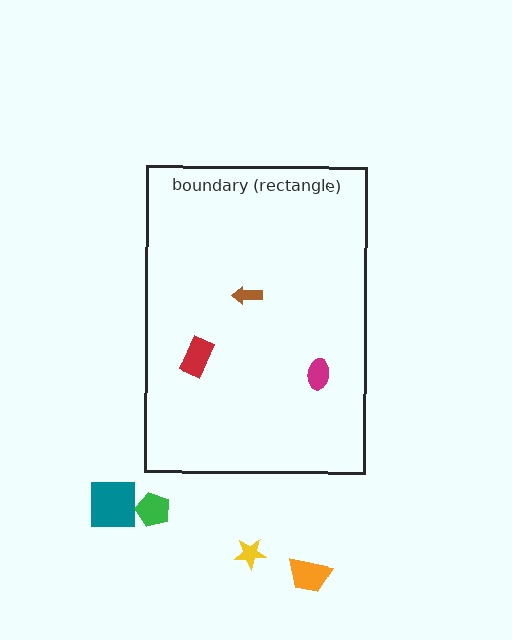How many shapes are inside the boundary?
3 inside, 4 outside.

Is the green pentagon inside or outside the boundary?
Outside.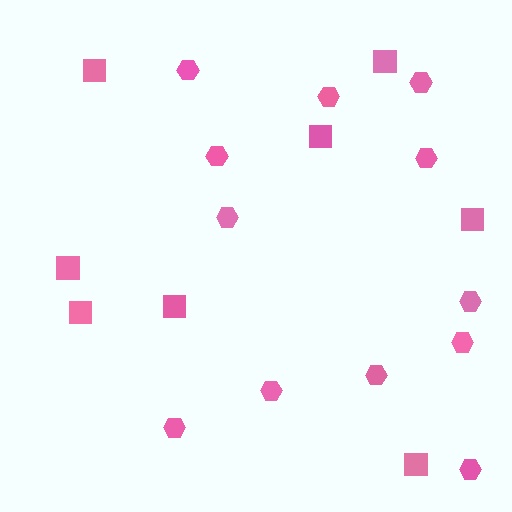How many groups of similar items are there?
There are 2 groups: one group of squares (8) and one group of hexagons (12).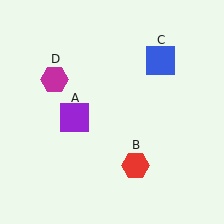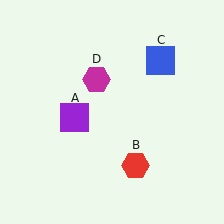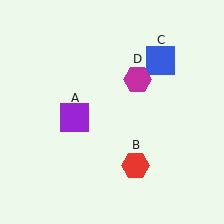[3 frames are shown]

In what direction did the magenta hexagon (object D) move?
The magenta hexagon (object D) moved right.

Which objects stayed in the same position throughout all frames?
Purple square (object A) and red hexagon (object B) and blue square (object C) remained stationary.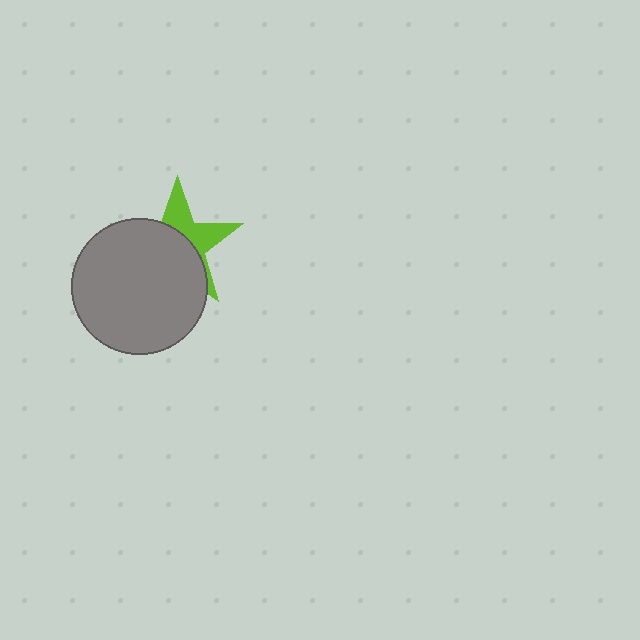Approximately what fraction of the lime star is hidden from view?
Roughly 62% of the lime star is hidden behind the gray circle.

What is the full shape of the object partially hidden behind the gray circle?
The partially hidden object is a lime star.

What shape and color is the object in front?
The object in front is a gray circle.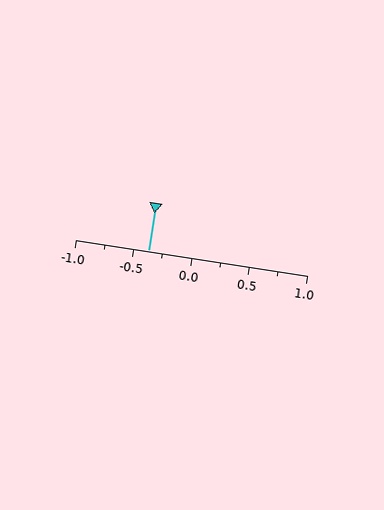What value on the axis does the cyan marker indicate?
The marker indicates approximately -0.38.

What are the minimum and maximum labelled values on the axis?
The axis runs from -1.0 to 1.0.